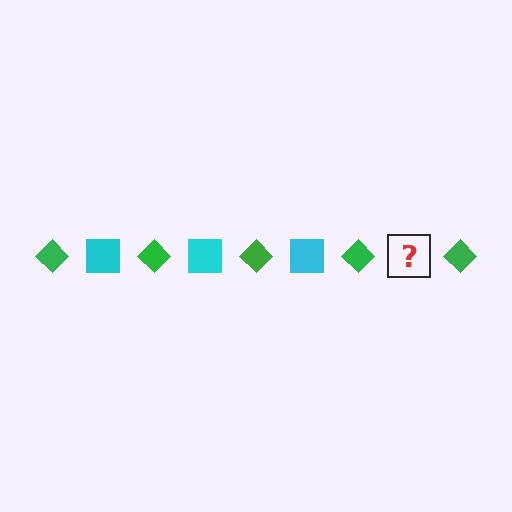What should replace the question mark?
The question mark should be replaced with a cyan square.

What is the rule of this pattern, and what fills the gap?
The rule is that the pattern alternates between green diamond and cyan square. The gap should be filled with a cyan square.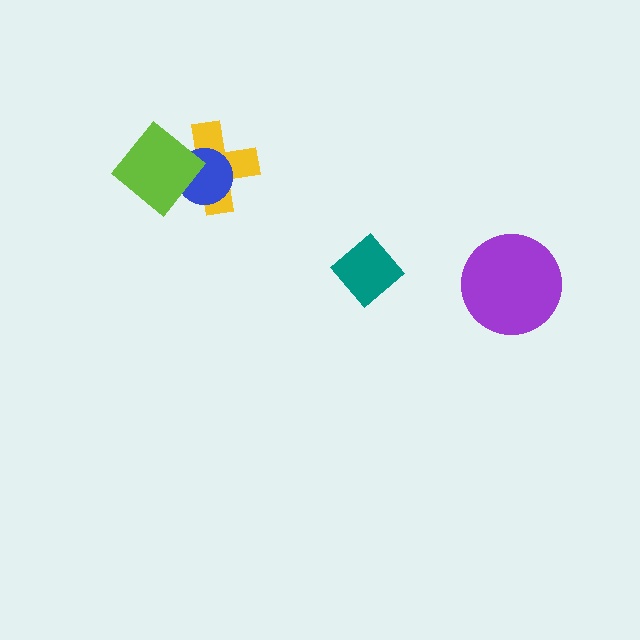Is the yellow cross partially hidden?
Yes, it is partially covered by another shape.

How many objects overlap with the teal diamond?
0 objects overlap with the teal diamond.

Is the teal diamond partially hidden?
No, no other shape covers it.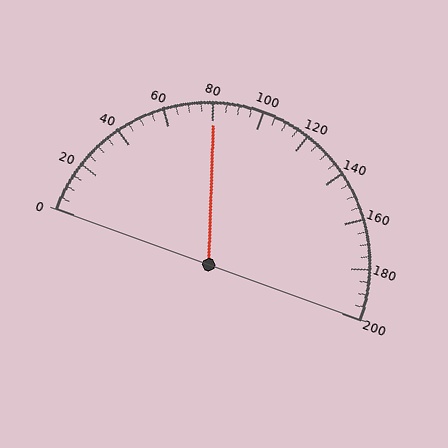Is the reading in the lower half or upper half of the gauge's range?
The reading is in the lower half of the range (0 to 200).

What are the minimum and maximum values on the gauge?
The gauge ranges from 0 to 200.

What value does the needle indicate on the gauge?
The needle indicates approximately 80.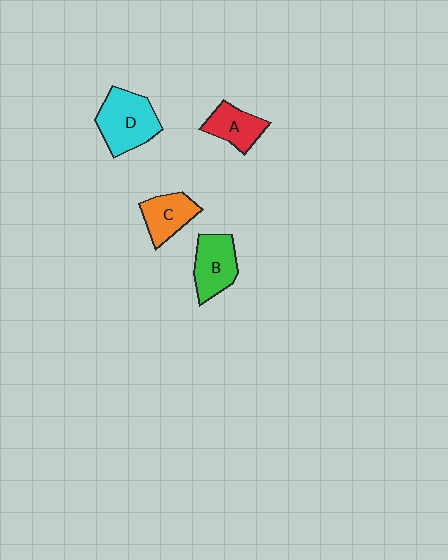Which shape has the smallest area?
Shape A (red).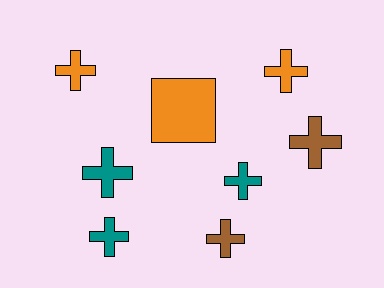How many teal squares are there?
There are no teal squares.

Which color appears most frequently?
Orange, with 3 objects.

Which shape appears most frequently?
Cross, with 7 objects.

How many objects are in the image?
There are 8 objects.